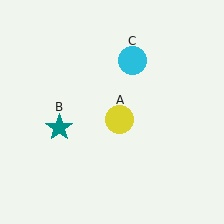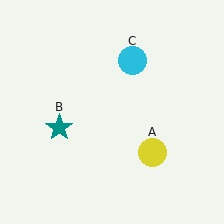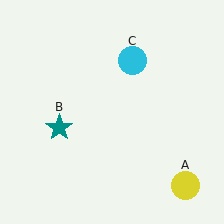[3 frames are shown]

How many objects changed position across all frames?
1 object changed position: yellow circle (object A).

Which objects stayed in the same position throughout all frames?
Teal star (object B) and cyan circle (object C) remained stationary.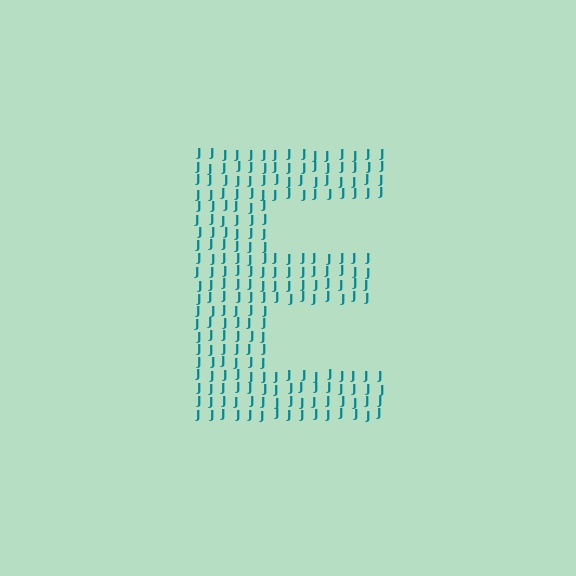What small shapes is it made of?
It is made of small letter J's.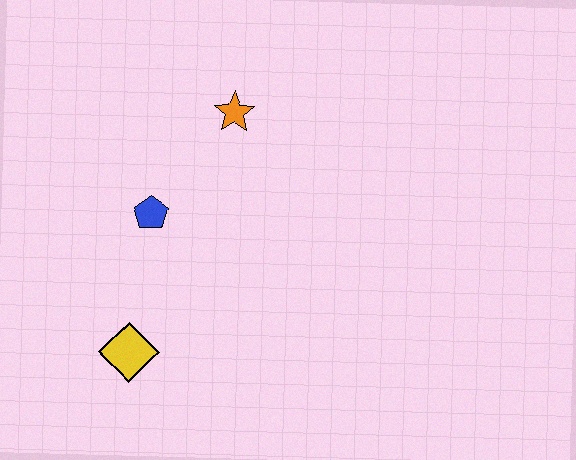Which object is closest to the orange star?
The blue pentagon is closest to the orange star.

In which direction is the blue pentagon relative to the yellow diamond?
The blue pentagon is above the yellow diamond.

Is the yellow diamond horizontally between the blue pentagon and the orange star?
No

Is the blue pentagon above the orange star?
No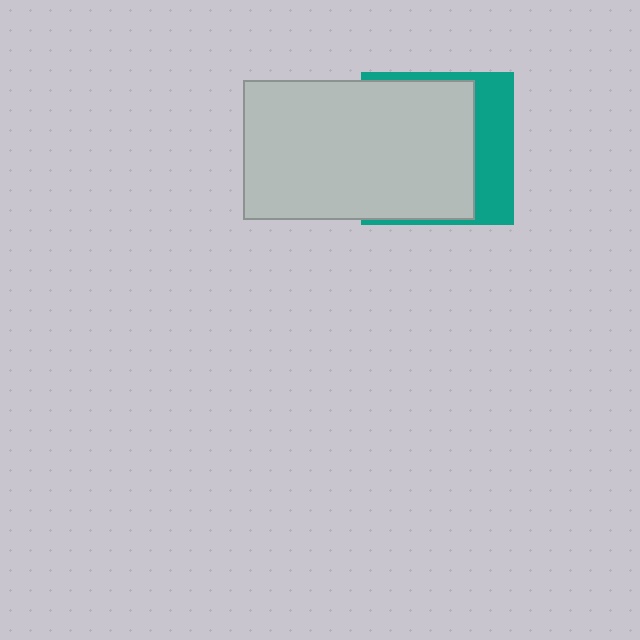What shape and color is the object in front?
The object in front is a light gray rectangle.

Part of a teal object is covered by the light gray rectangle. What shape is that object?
It is a square.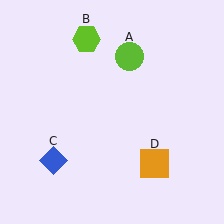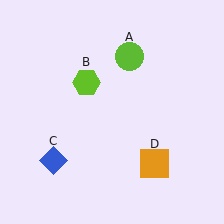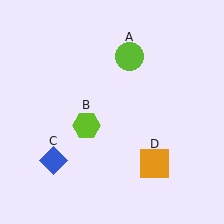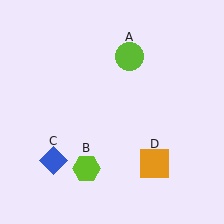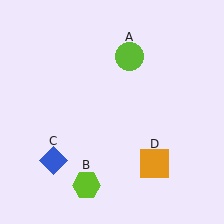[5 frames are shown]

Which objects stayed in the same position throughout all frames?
Lime circle (object A) and blue diamond (object C) and orange square (object D) remained stationary.